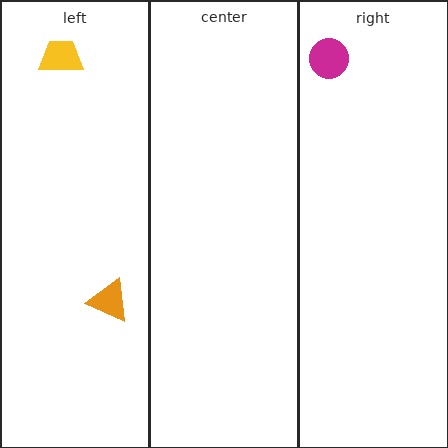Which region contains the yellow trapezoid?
The left region.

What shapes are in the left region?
The orange triangle, the yellow trapezoid.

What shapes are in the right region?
The magenta circle.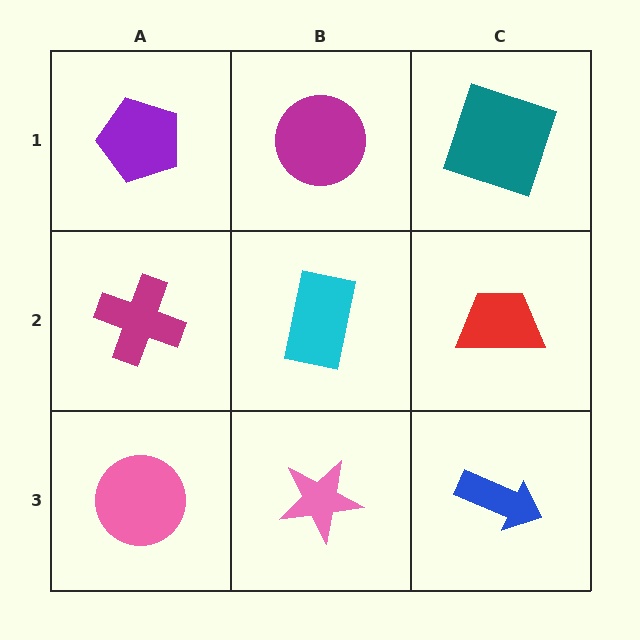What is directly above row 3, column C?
A red trapezoid.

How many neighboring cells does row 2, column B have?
4.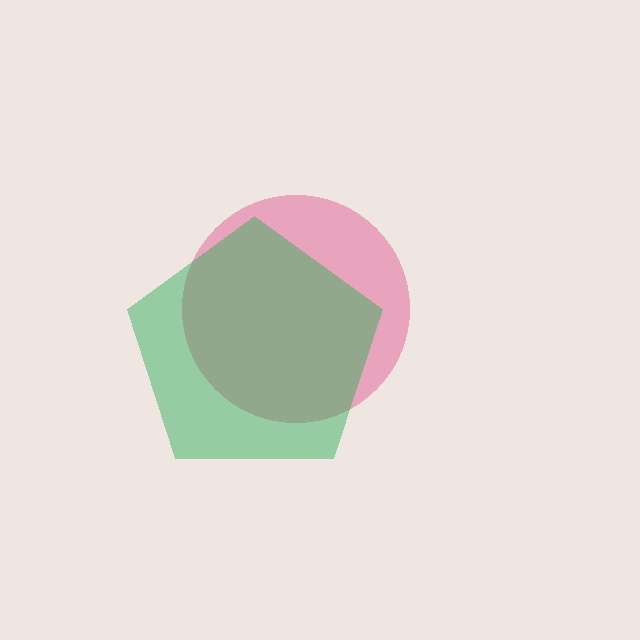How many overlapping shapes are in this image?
There are 2 overlapping shapes in the image.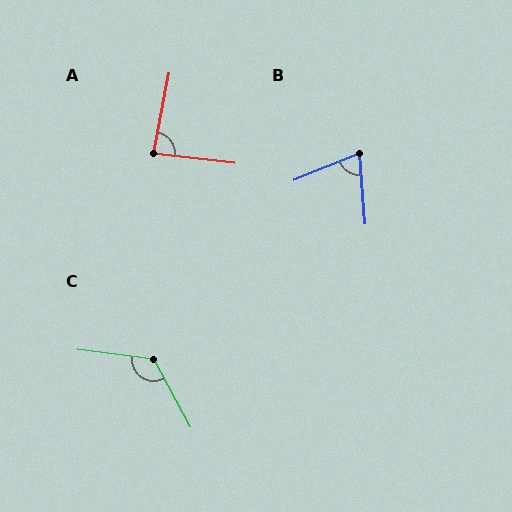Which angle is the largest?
C, at approximately 126 degrees.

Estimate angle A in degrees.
Approximately 86 degrees.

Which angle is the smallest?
B, at approximately 72 degrees.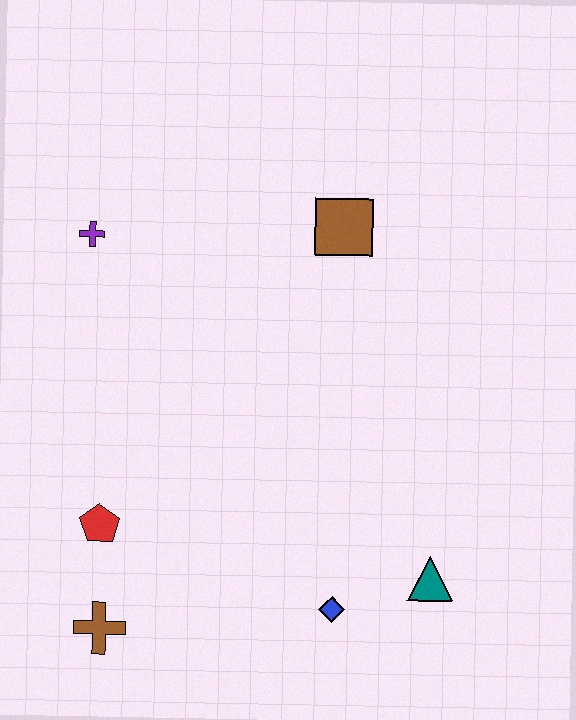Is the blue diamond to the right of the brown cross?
Yes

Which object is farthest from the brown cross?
The brown square is farthest from the brown cross.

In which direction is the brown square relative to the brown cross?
The brown square is above the brown cross.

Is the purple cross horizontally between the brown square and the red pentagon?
No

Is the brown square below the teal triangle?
No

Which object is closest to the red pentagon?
The brown cross is closest to the red pentagon.